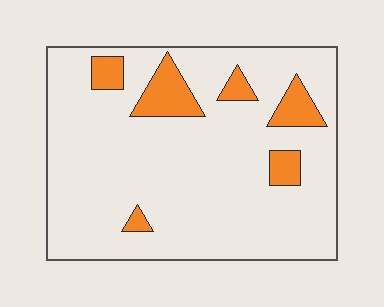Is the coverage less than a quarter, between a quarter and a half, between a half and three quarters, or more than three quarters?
Less than a quarter.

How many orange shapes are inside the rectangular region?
6.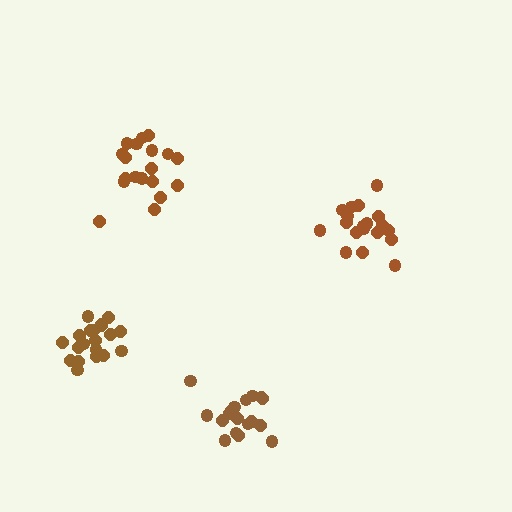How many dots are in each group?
Group 1: 19 dots, Group 2: 19 dots, Group 3: 21 dots, Group 4: 18 dots (77 total).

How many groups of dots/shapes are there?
There are 4 groups.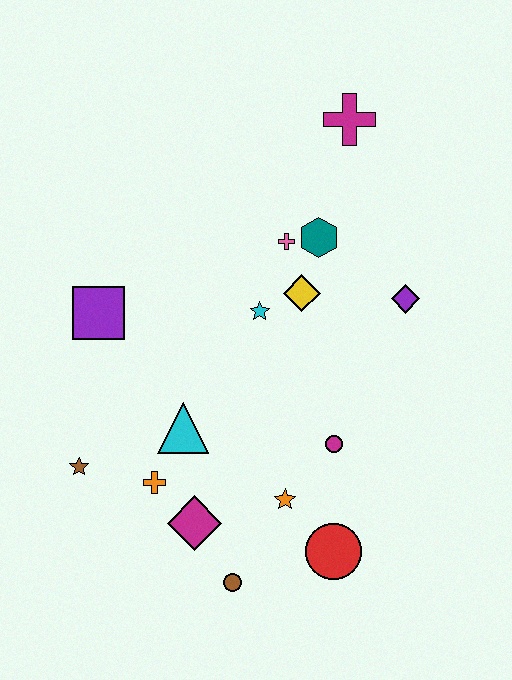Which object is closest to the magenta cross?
The teal hexagon is closest to the magenta cross.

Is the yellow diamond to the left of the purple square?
No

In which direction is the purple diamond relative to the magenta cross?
The purple diamond is below the magenta cross.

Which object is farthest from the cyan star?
The brown circle is farthest from the cyan star.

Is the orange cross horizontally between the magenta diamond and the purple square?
Yes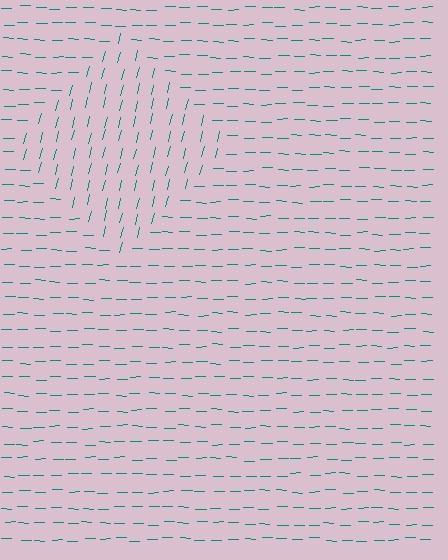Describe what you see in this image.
The image is filled with small teal line segments. A diamond region in the image has lines oriented differently from the surrounding lines, creating a visible texture boundary.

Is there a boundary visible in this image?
Yes, there is a texture boundary formed by a change in line orientation.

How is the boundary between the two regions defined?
The boundary is defined purely by a change in line orientation (approximately 76 degrees difference). All lines are the same color and thickness.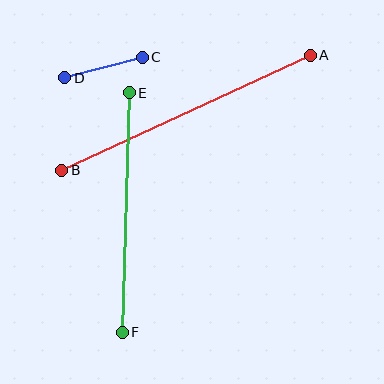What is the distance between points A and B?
The distance is approximately 274 pixels.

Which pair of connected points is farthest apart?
Points A and B are farthest apart.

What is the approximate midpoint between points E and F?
The midpoint is at approximately (126, 213) pixels.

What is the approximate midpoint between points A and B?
The midpoint is at approximately (186, 113) pixels.